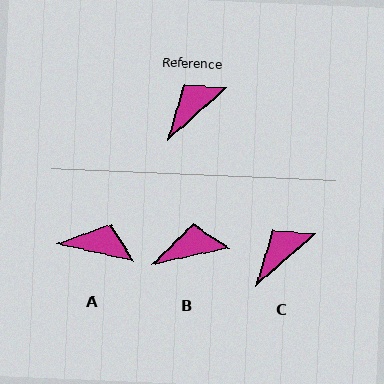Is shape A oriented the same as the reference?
No, it is off by about 54 degrees.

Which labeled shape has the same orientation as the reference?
C.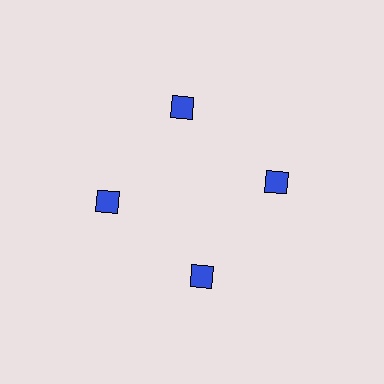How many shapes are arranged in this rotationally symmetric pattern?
There are 4 shapes, arranged in 4 groups of 1.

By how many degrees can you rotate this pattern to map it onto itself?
The pattern maps onto itself every 90 degrees of rotation.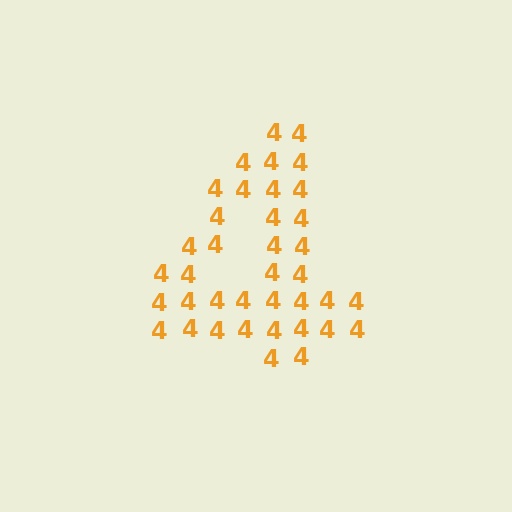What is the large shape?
The large shape is the digit 4.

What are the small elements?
The small elements are digit 4's.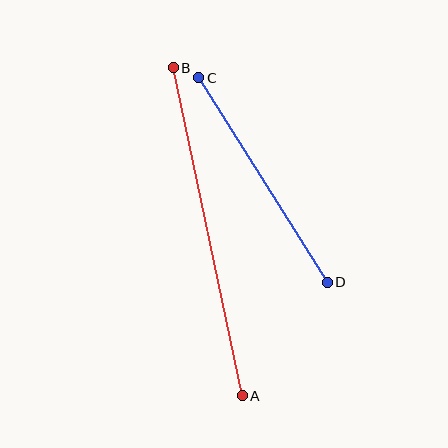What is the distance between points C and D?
The distance is approximately 242 pixels.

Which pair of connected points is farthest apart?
Points A and B are farthest apart.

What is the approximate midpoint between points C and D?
The midpoint is at approximately (263, 180) pixels.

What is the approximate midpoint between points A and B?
The midpoint is at approximately (208, 232) pixels.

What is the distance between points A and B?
The distance is approximately 335 pixels.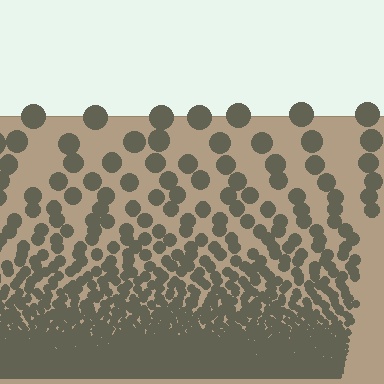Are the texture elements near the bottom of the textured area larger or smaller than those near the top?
Smaller. The gradient is inverted — elements near the bottom are smaller and denser.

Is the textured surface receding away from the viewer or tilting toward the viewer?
The surface appears to tilt toward the viewer. Texture elements get larger and sparser toward the top.